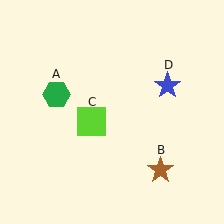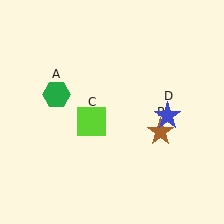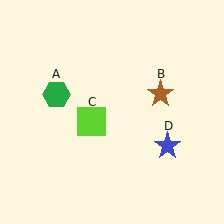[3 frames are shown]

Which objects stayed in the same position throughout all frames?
Green hexagon (object A) and lime square (object C) remained stationary.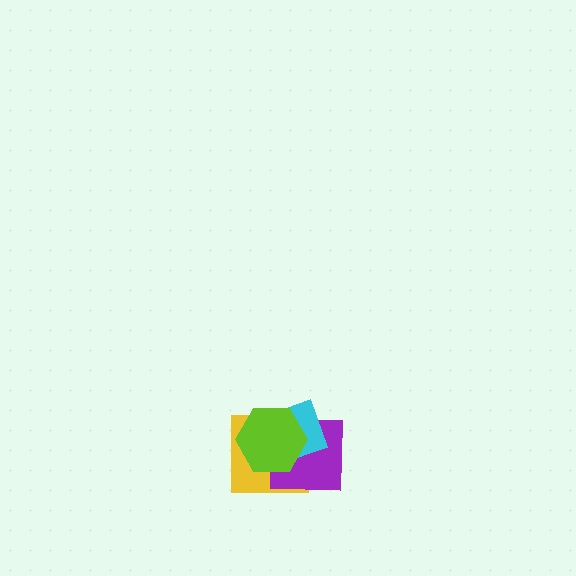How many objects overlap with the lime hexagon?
3 objects overlap with the lime hexagon.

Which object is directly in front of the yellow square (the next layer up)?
The purple square is directly in front of the yellow square.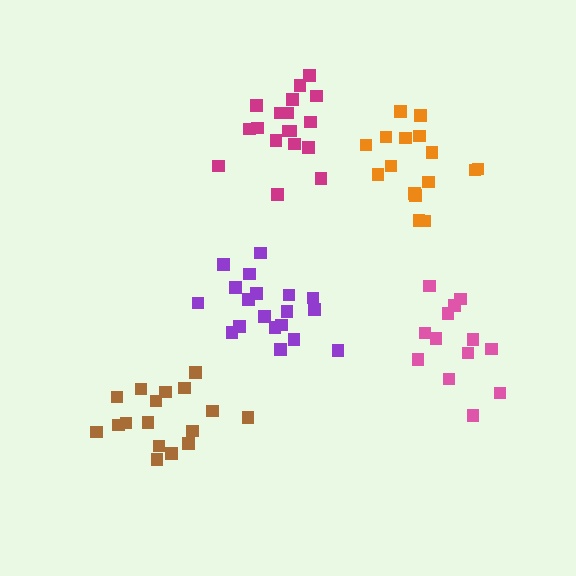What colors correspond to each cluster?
The clusters are colored: brown, pink, orange, magenta, purple.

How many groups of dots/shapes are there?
There are 5 groups.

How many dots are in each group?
Group 1: 17 dots, Group 2: 13 dots, Group 3: 16 dots, Group 4: 18 dots, Group 5: 19 dots (83 total).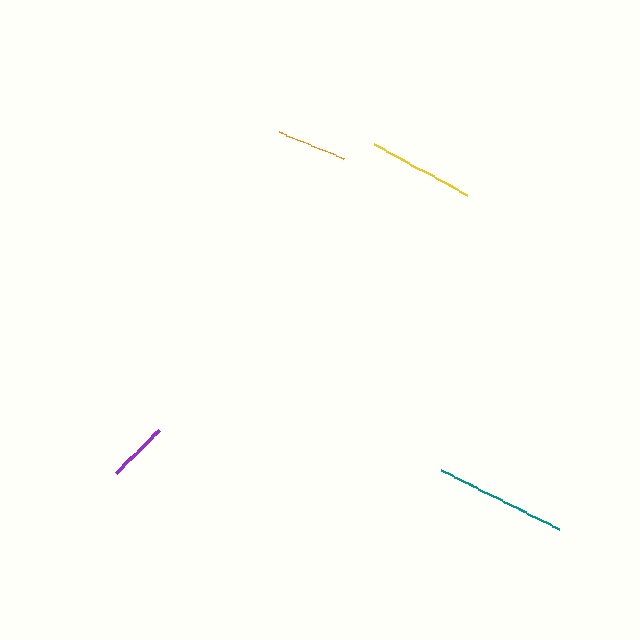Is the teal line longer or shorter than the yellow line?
The teal line is longer than the yellow line.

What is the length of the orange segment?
The orange segment is approximately 71 pixels long.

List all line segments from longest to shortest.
From longest to shortest: teal, yellow, orange, purple.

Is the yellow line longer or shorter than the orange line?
The yellow line is longer than the orange line.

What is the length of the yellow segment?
The yellow segment is approximately 106 pixels long.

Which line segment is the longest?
The teal line is the longest at approximately 133 pixels.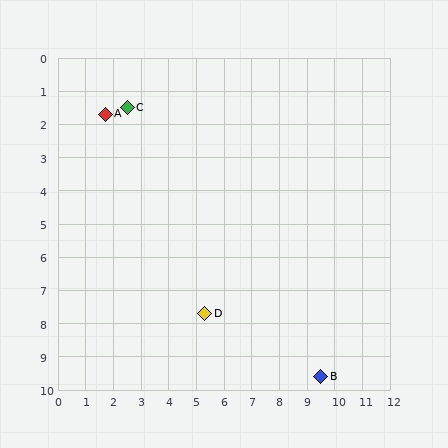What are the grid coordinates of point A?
Point A is at approximately (1.7, 1.7).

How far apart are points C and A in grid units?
Points C and A are about 0.8 grid units apart.